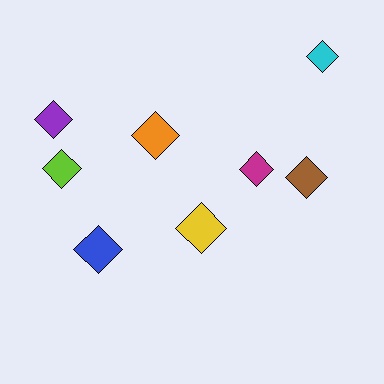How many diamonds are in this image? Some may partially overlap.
There are 8 diamonds.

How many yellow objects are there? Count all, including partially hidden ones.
There is 1 yellow object.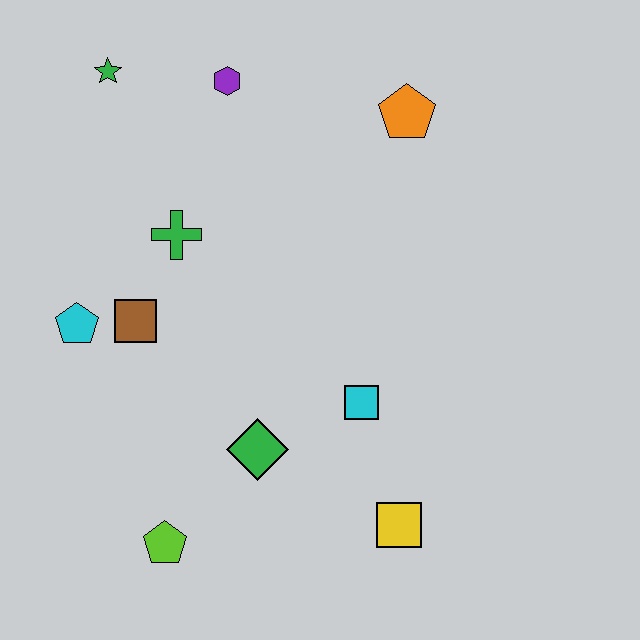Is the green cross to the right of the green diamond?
No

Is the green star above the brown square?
Yes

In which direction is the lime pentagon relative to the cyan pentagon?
The lime pentagon is below the cyan pentagon.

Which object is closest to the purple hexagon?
The green star is closest to the purple hexagon.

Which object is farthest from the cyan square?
The green star is farthest from the cyan square.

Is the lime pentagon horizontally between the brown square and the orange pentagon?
Yes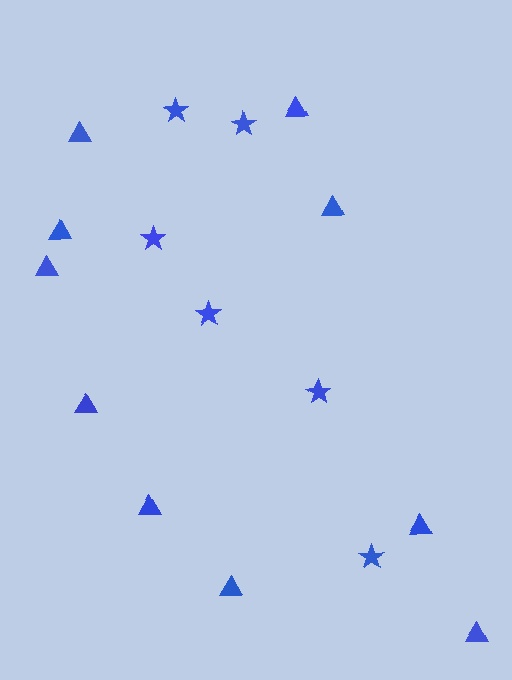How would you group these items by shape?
There are 2 groups: one group of triangles (10) and one group of stars (6).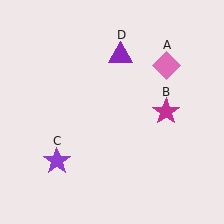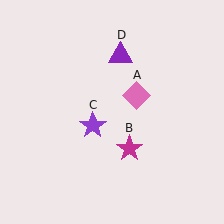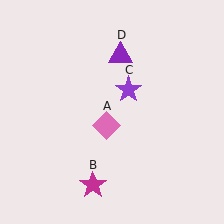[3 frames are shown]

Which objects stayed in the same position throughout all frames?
Purple triangle (object D) remained stationary.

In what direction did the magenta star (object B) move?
The magenta star (object B) moved down and to the left.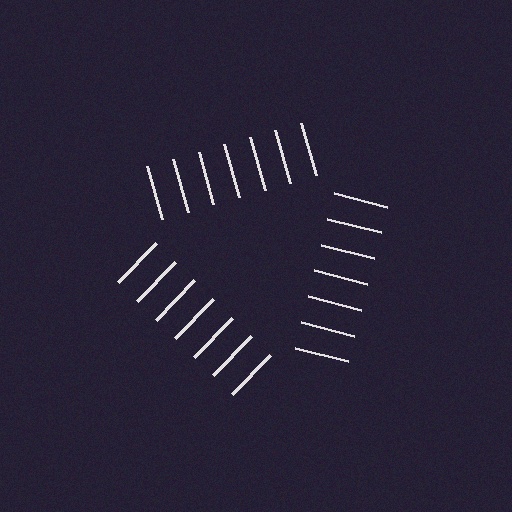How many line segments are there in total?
21 — 7 along each of the 3 edges.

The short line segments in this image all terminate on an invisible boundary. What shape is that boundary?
An illusory triangle — the line segments terminate on its edges but no continuous stroke is drawn.